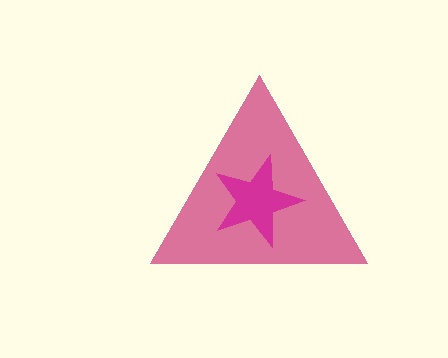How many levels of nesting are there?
2.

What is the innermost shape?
The magenta star.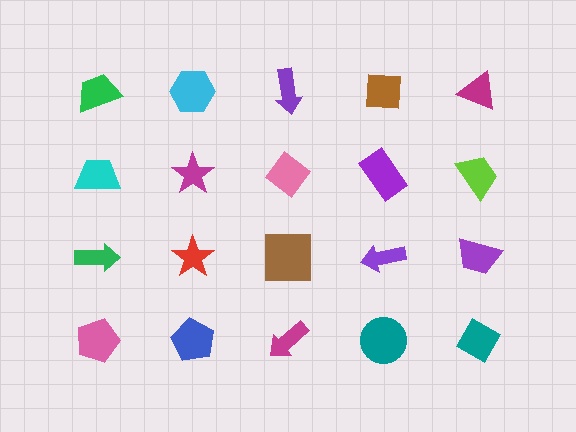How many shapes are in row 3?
5 shapes.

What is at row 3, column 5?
A purple trapezoid.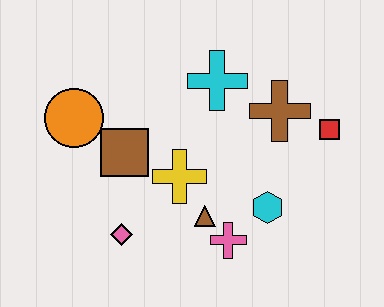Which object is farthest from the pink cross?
The orange circle is farthest from the pink cross.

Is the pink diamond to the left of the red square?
Yes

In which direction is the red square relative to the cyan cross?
The red square is to the right of the cyan cross.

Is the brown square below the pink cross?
No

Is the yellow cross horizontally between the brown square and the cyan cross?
Yes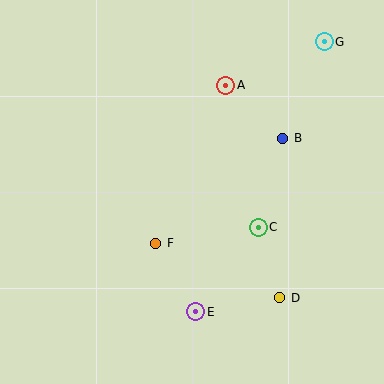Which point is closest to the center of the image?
Point F at (156, 243) is closest to the center.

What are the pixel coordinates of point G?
Point G is at (324, 42).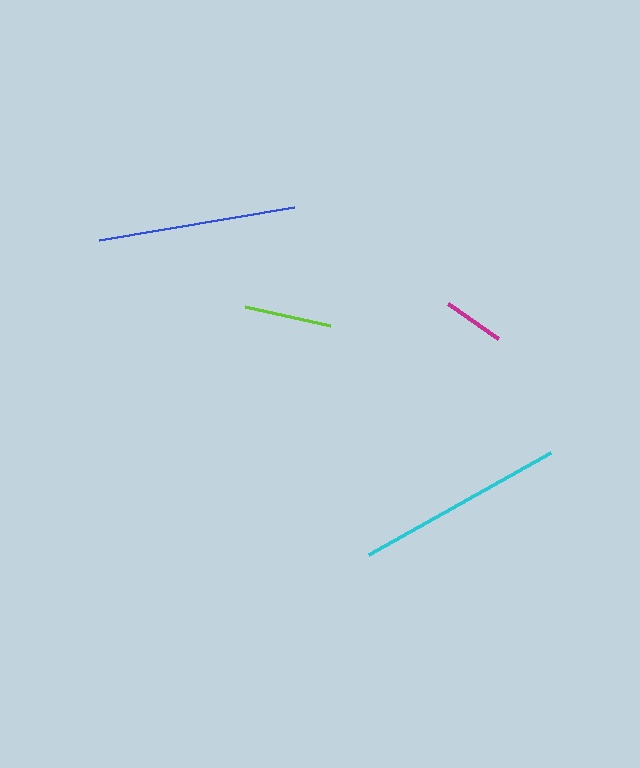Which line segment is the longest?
The cyan line is the longest at approximately 209 pixels.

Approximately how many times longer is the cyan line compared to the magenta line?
The cyan line is approximately 3.4 times the length of the magenta line.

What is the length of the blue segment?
The blue segment is approximately 197 pixels long.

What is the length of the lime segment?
The lime segment is approximately 87 pixels long.